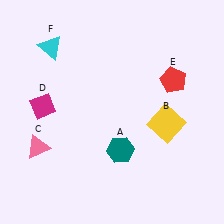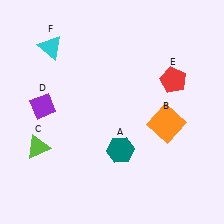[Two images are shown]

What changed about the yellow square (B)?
In Image 1, B is yellow. In Image 2, it changed to orange.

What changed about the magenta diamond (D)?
In Image 1, D is magenta. In Image 2, it changed to purple.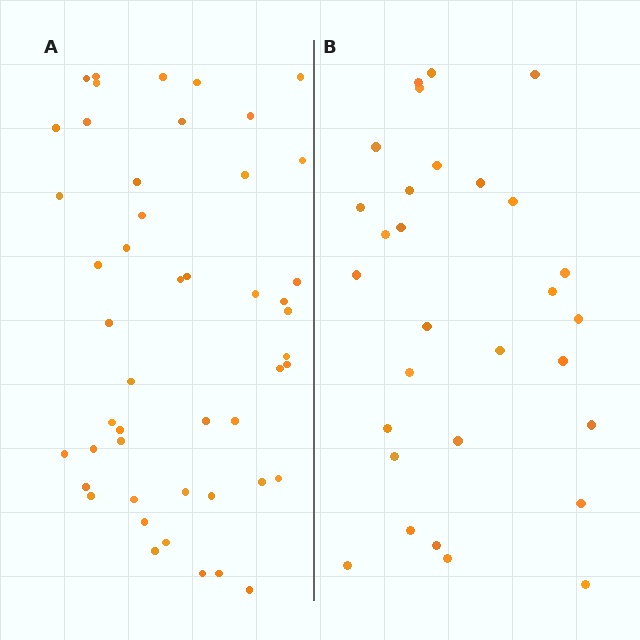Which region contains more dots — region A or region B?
Region A (the left region) has more dots.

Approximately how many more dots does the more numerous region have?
Region A has approximately 20 more dots than region B.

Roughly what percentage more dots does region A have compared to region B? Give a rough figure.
About 60% more.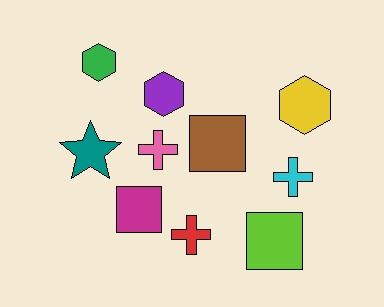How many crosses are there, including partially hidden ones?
There are 3 crosses.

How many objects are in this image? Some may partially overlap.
There are 10 objects.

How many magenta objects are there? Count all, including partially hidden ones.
There is 1 magenta object.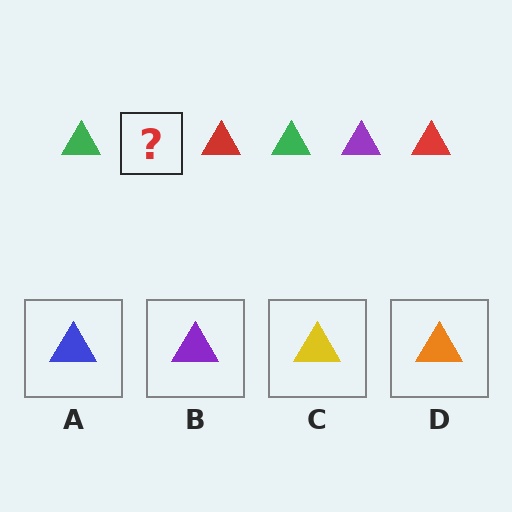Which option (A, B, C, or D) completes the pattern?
B.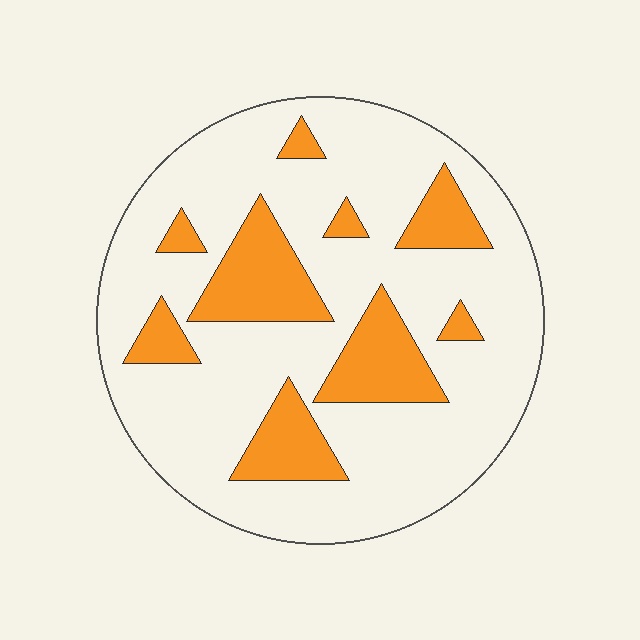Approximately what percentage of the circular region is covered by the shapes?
Approximately 25%.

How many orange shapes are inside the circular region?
9.